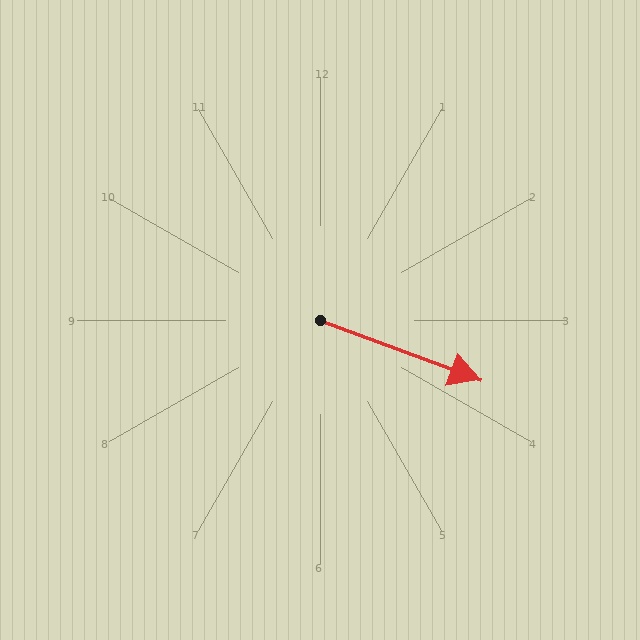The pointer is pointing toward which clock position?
Roughly 4 o'clock.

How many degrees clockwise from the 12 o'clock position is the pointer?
Approximately 110 degrees.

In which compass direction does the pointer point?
East.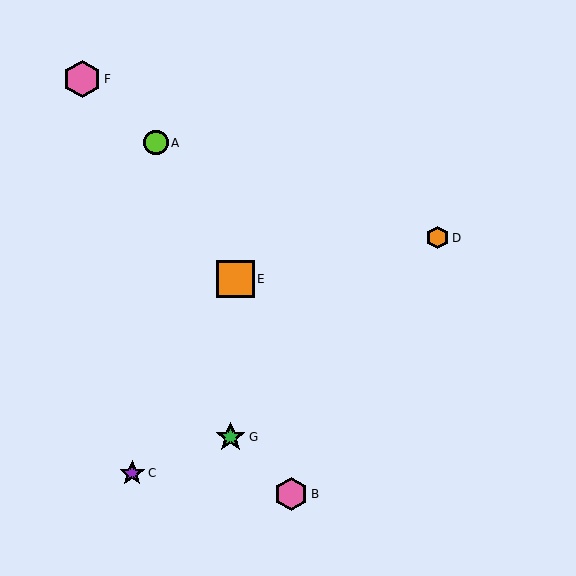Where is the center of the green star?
The center of the green star is at (231, 437).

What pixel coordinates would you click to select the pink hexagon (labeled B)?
Click at (291, 494) to select the pink hexagon B.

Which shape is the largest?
The orange square (labeled E) is the largest.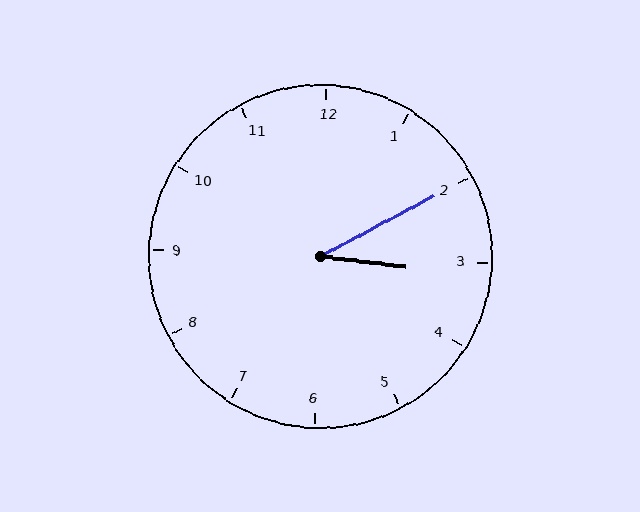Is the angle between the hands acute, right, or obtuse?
It is acute.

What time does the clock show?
3:10.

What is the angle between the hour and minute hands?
Approximately 35 degrees.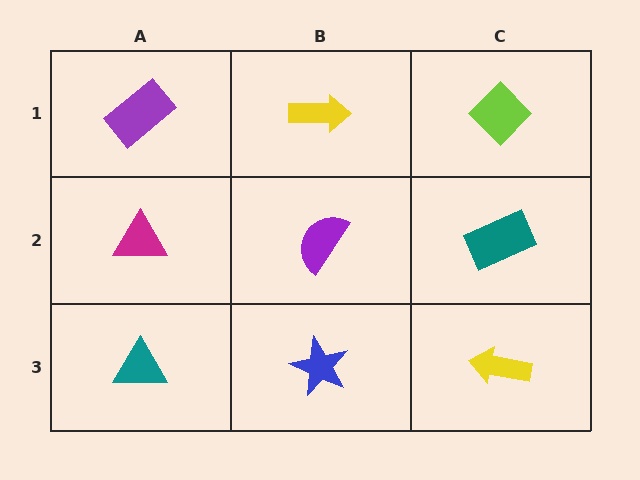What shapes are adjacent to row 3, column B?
A purple semicircle (row 2, column B), a teal triangle (row 3, column A), a yellow arrow (row 3, column C).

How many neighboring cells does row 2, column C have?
3.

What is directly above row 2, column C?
A lime diamond.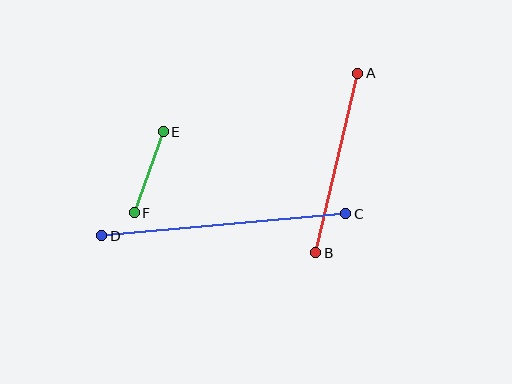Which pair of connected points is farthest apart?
Points C and D are farthest apart.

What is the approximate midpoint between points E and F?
The midpoint is at approximately (149, 172) pixels.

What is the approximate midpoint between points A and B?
The midpoint is at approximately (337, 163) pixels.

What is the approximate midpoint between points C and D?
The midpoint is at approximately (224, 225) pixels.